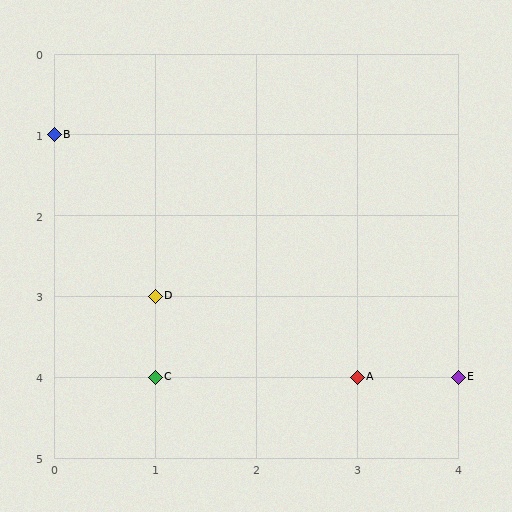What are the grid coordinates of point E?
Point E is at grid coordinates (4, 4).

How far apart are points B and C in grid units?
Points B and C are 1 column and 3 rows apart (about 3.2 grid units diagonally).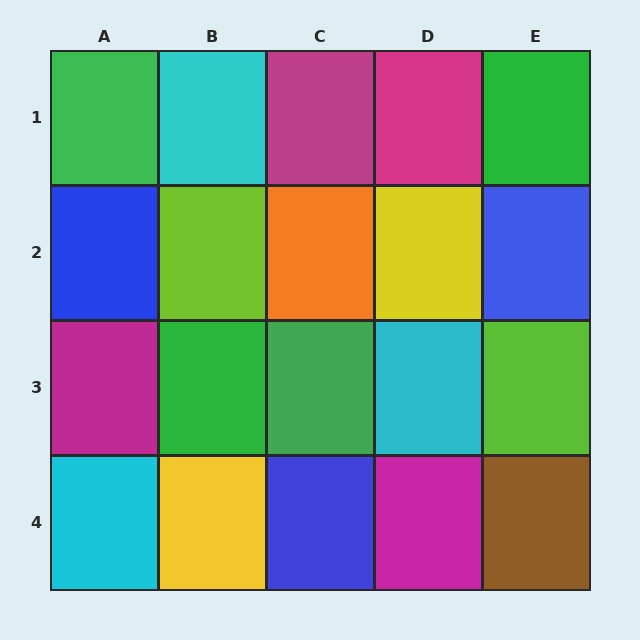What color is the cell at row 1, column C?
Magenta.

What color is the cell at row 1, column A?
Green.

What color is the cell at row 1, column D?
Magenta.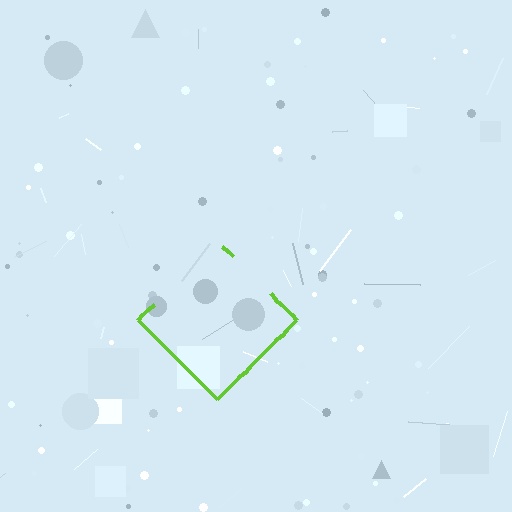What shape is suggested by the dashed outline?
The dashed outline suggests a diamond.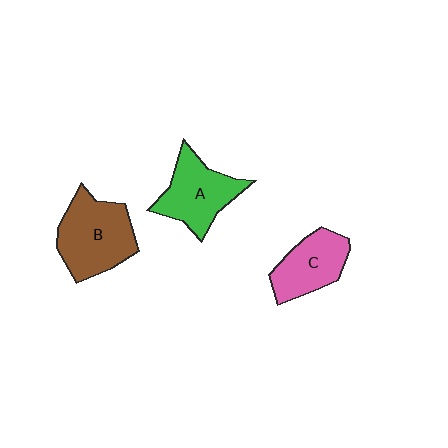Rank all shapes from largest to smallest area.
From largest to smallest: B (brown), A (green), C (pink).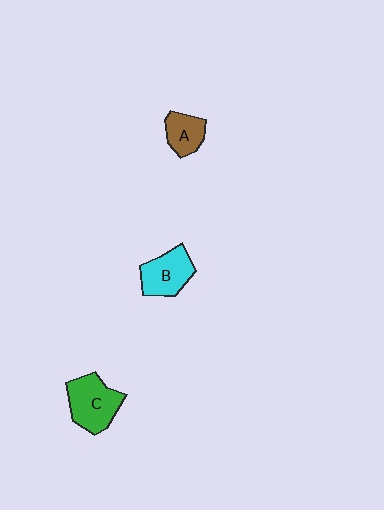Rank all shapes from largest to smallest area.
From largest to smallest: C (green), B (cyan), A (brown).